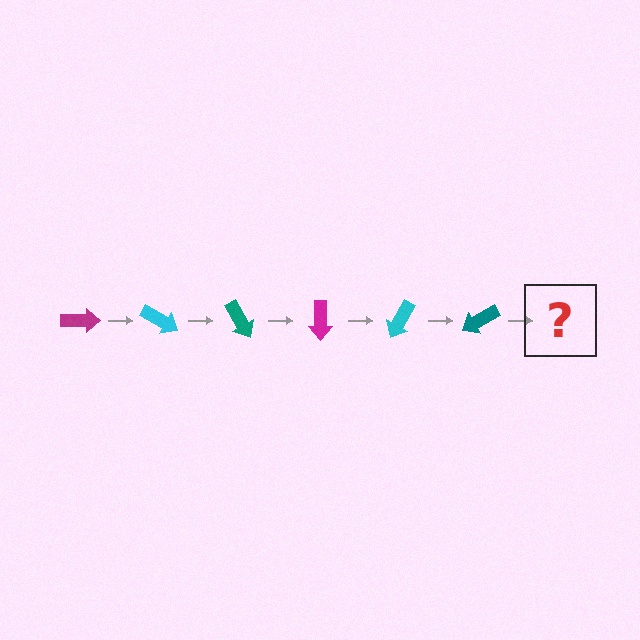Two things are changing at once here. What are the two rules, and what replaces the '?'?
The two rules are that it rotates 30 degrees each step and the color cycles through magenta, cyan, and teal. The '?' should be a magenta arrow, rotated 180 degrees from the start.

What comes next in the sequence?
The next element should be a magenta arrow, rotated 180 degrees from the start.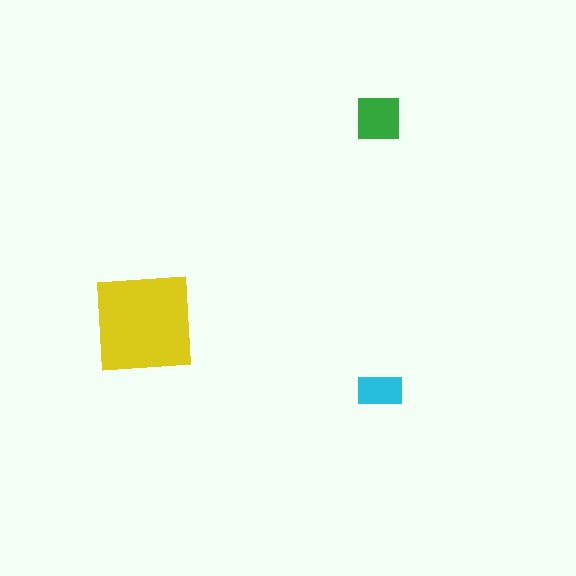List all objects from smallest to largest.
The cyan rectangle, the green square, the yellow square.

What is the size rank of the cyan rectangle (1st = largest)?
3rd.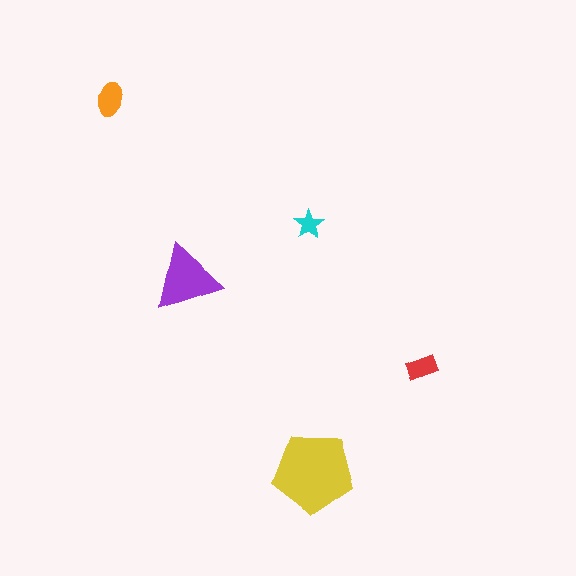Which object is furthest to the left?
The orange ellipse is leftmost.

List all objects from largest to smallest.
The yellow pentagon, the purple triangle, the orange ellipse, the red rectangle, the cyan star.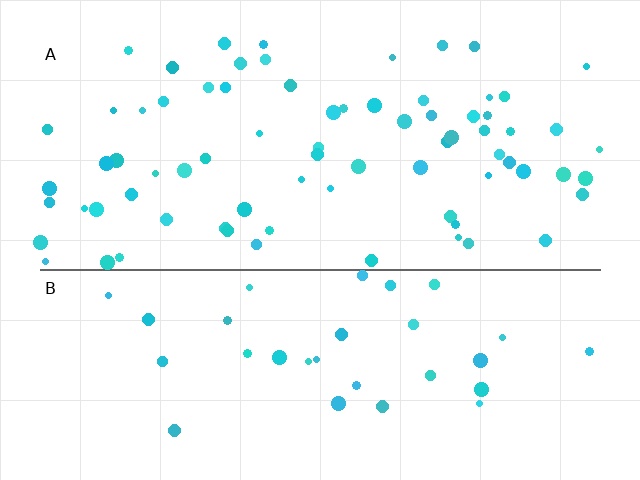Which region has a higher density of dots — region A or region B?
A (the top).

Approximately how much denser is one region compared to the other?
Approximately 2.3× — region A over region B.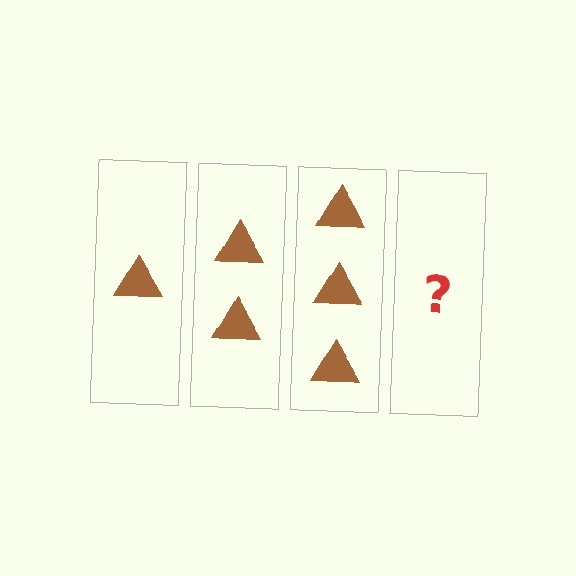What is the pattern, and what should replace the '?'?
The pattern is that each step adds one more triangle. The '?' should be 4 triangles.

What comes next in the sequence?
The next element should be 4 triangles.